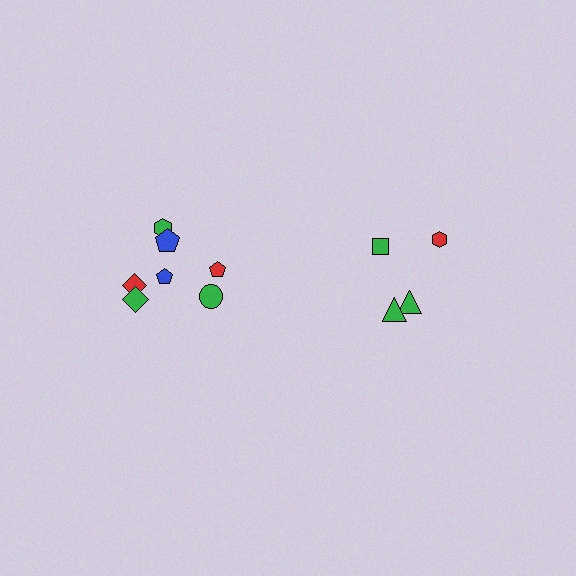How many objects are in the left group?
There are 7 objects.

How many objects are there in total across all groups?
There are 11 objects.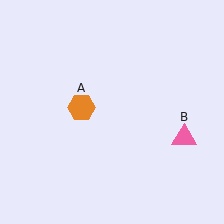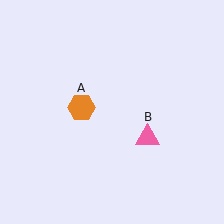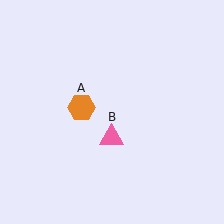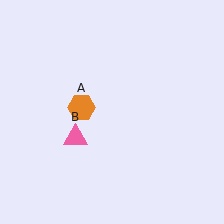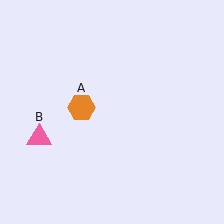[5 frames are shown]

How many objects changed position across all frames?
1 object changed position: pink triangle (object B).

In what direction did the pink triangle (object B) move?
The pink triangle (object B) moved left.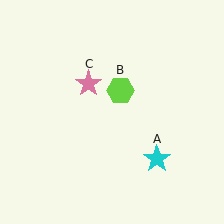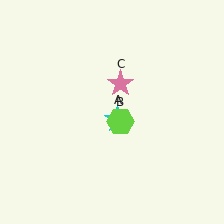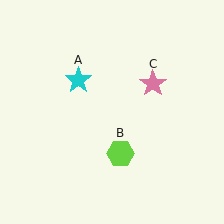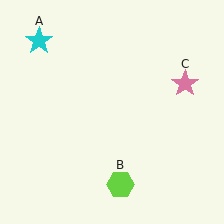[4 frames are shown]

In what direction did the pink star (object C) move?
The pink star (object C) moved right.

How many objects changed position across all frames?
3 objects changed position: cyan star (object A), lime hexagon (object B), pink star (object C).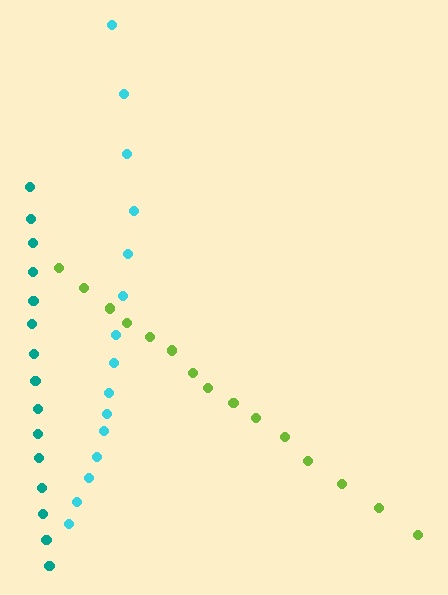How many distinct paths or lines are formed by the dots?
There are 3 distinct paths.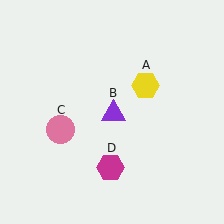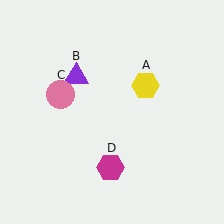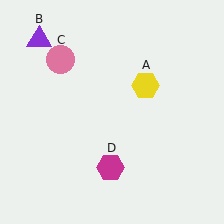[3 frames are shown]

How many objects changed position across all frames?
2 objects changed position: purple triangle (object B), pink circle (object C).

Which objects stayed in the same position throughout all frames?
Yellow hexagon (object A) and magenta hexagon (object D) remained stationary.